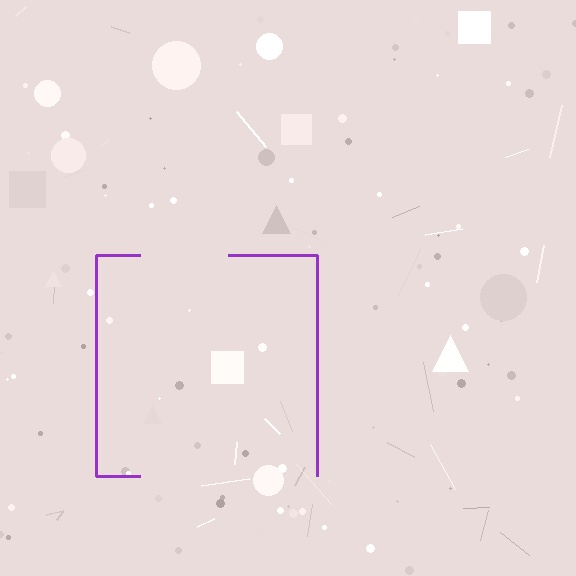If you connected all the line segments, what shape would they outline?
They would outline a square.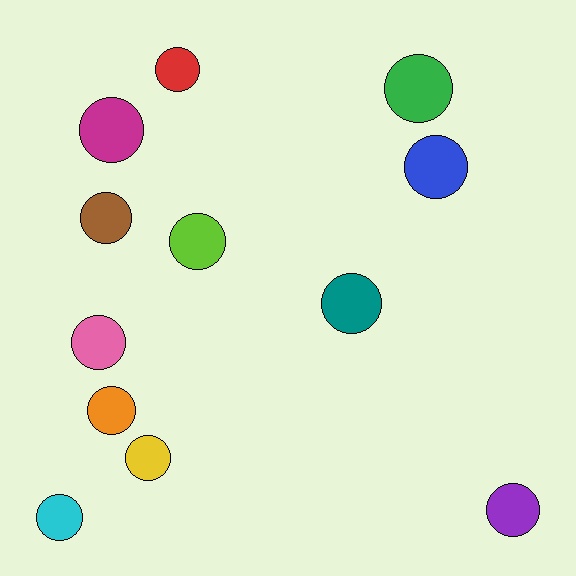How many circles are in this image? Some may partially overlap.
There are 12 circles.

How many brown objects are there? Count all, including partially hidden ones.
There is 1 brown object.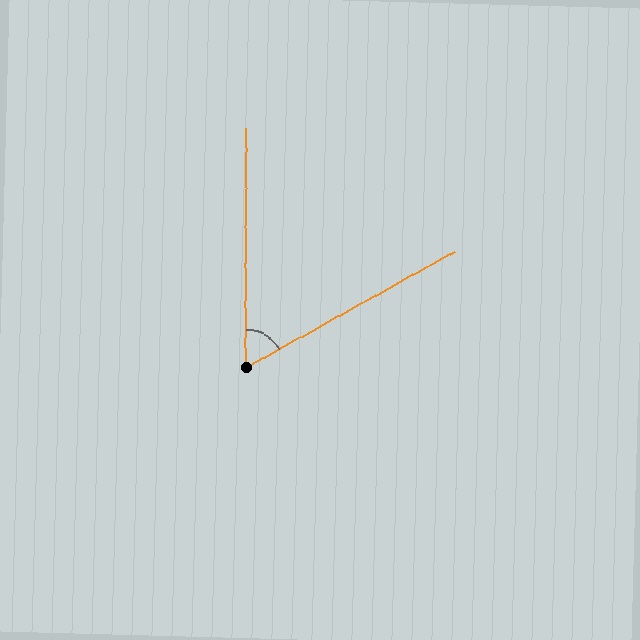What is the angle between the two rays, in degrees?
Approximately 61 degrees.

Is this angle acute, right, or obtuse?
It is acute.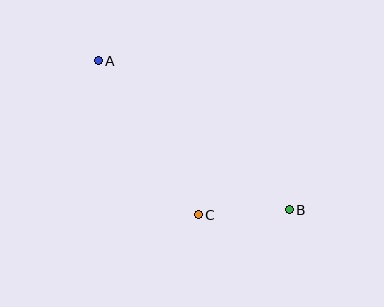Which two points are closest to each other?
Points B and C are closest to each other.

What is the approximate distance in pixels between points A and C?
The distance between A and C is approximately 184 pixels.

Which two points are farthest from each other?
Points A and B are farthest from each other.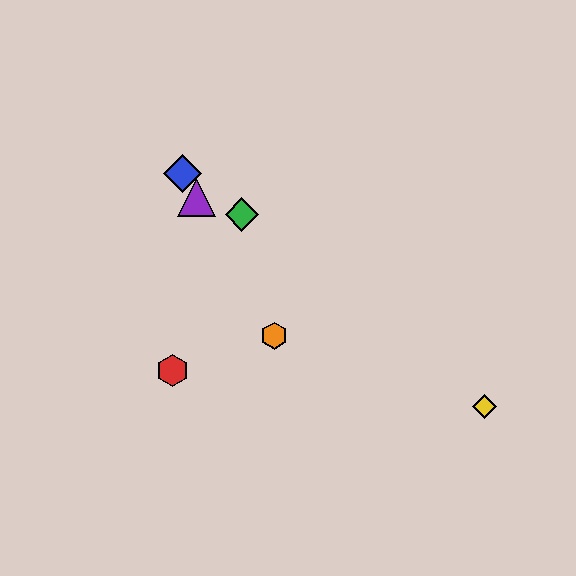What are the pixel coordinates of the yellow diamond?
The yellow diamond is at (484, 406).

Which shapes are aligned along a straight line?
The blue diamond, the purple triangle, the orange hexagon are aligned along a straight line.